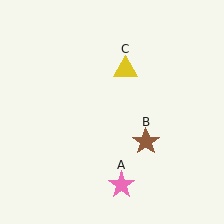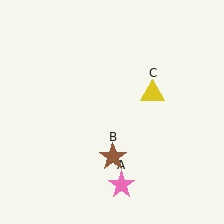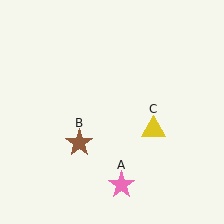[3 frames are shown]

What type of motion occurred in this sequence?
The brown star (object B), yellow triangle (object C) rotated clockwise around the center of the scene.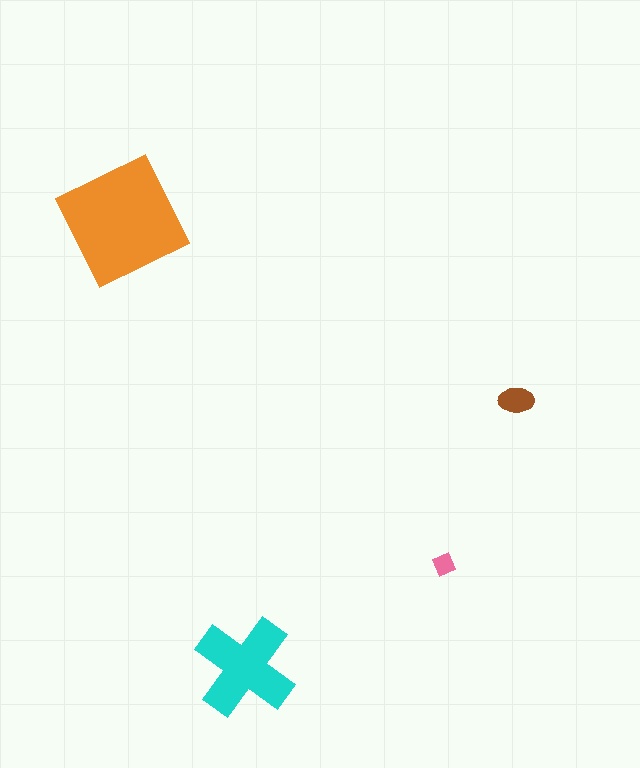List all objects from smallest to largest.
The pink diamond, the brown ellipse, the cyan cross, the orange square.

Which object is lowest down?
The cyan cross is bottommost.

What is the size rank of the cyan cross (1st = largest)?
2nd.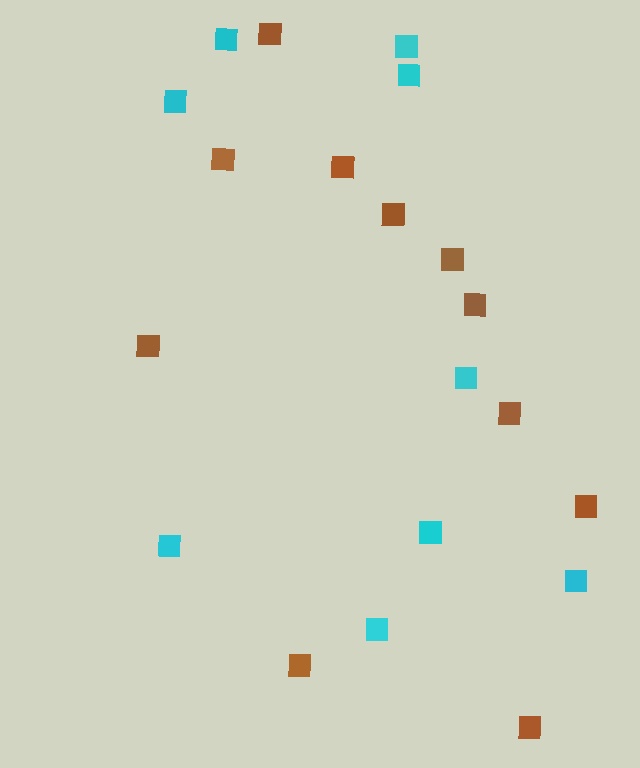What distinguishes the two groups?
There are 2 groups: one group of brown squares (11) and one group of cyan squares (9).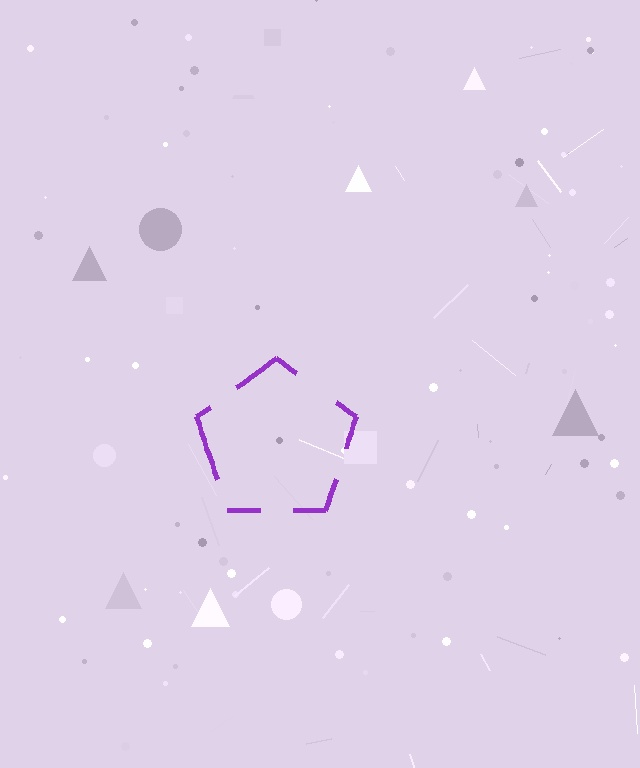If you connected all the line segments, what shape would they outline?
They would outline a pentagon.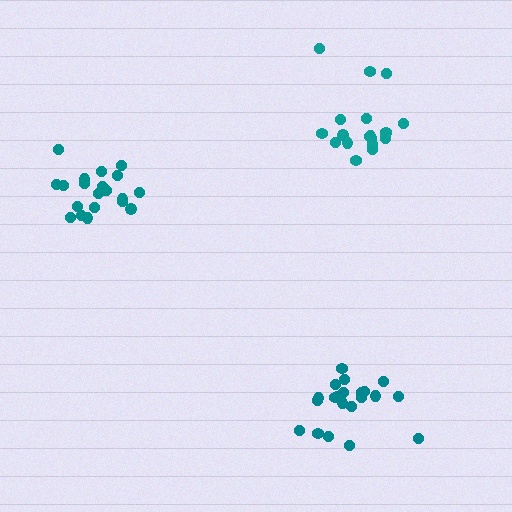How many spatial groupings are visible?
There are 3 spatial groupings.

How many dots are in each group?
Group 1: 19 dots, Group 2: 21 dots, Group 3: 21 dots (61 total).